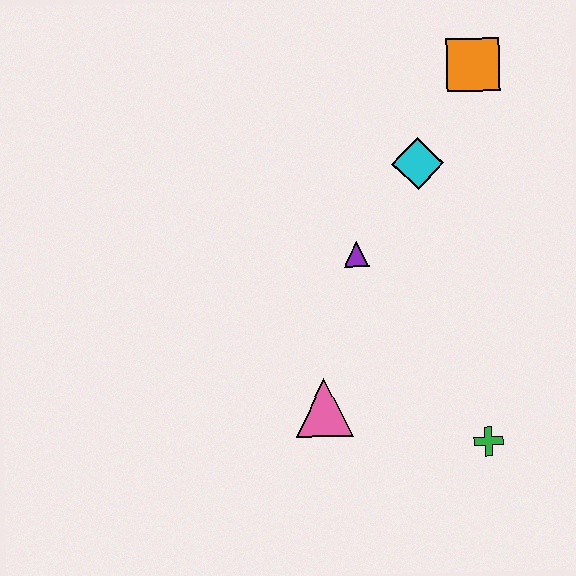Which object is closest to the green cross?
The pink triangle is closest to the green cross.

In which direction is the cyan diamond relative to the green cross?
The cyan diamond is above the green cross.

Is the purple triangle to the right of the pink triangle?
Yes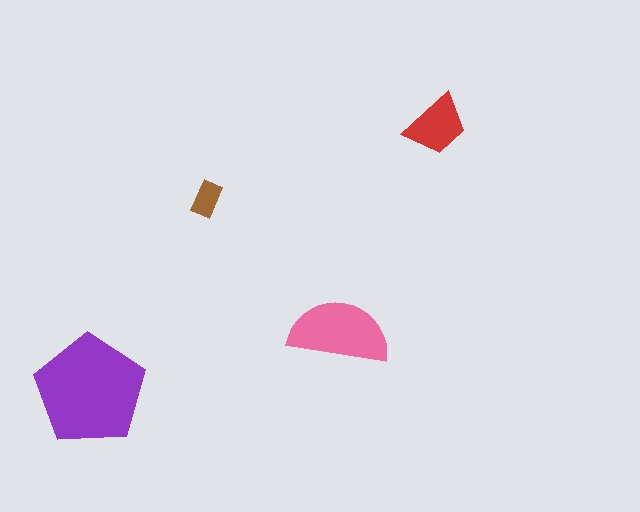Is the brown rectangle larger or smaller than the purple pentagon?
Smaller.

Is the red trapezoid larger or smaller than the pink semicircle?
Smaller.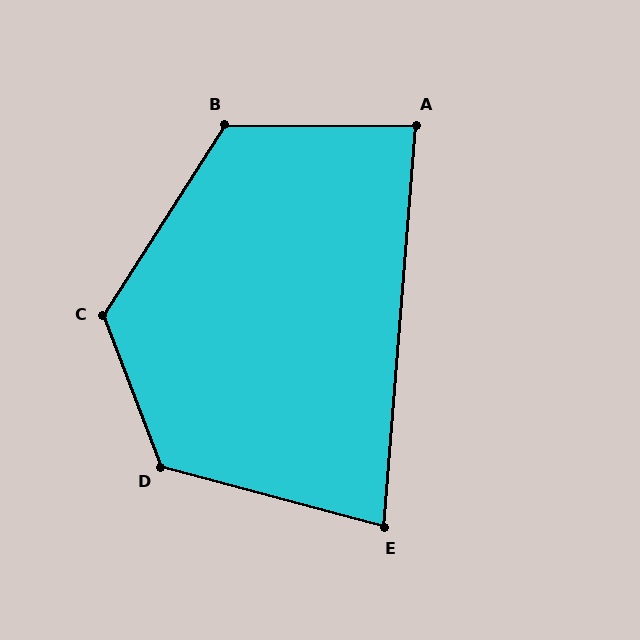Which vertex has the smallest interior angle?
E, at approximately 80 degrees.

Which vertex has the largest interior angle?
C, at approximately 127 degrees.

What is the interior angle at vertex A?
Approximately 86 degrees (approximately right).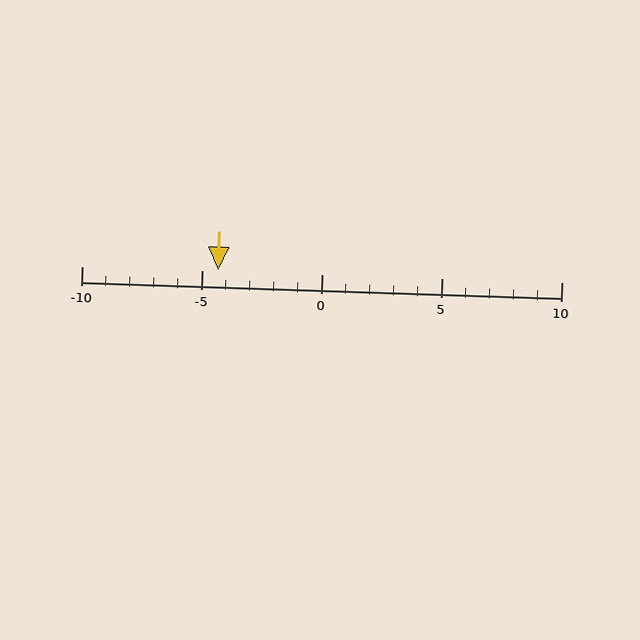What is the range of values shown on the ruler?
The ruler shows values from -10 to 10.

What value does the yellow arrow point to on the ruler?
The yellow arrow points to approximately -4.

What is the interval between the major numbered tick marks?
The major tick marks are spaced 5 units apart.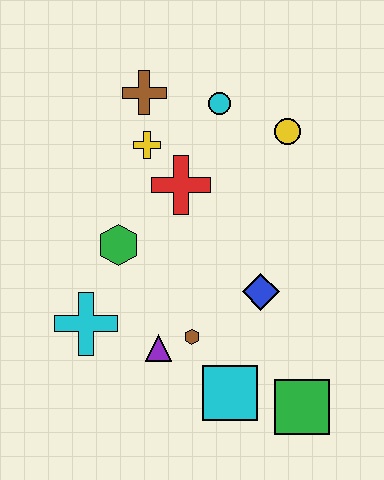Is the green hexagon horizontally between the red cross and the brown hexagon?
No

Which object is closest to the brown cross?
The yellow cross is closest to the brown cross.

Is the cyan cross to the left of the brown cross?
Yes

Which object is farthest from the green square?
The brown cross is farthest from the green square.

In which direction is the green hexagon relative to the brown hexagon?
The green hexagon is above the brown hexagon.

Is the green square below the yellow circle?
Yes